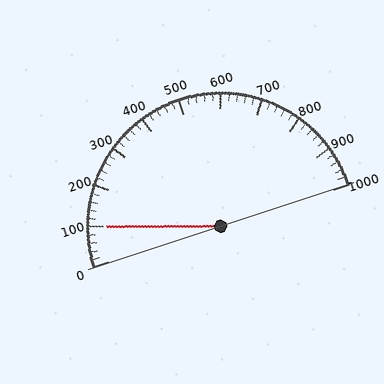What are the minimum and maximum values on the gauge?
The gauge ranges from 0 to 1000.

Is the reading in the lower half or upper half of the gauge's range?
The reading is in the lower half of the range (0 to 1000).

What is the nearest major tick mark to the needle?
The nearest major tick mark is 100.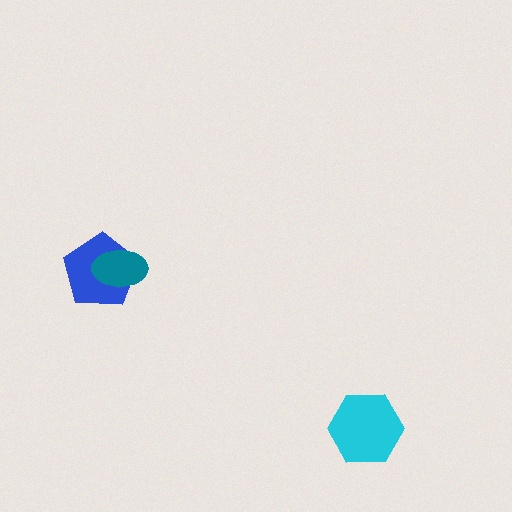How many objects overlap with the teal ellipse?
1 object overlaps with the teal ellipse.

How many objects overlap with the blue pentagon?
1 object overlaps with the blue pentagon.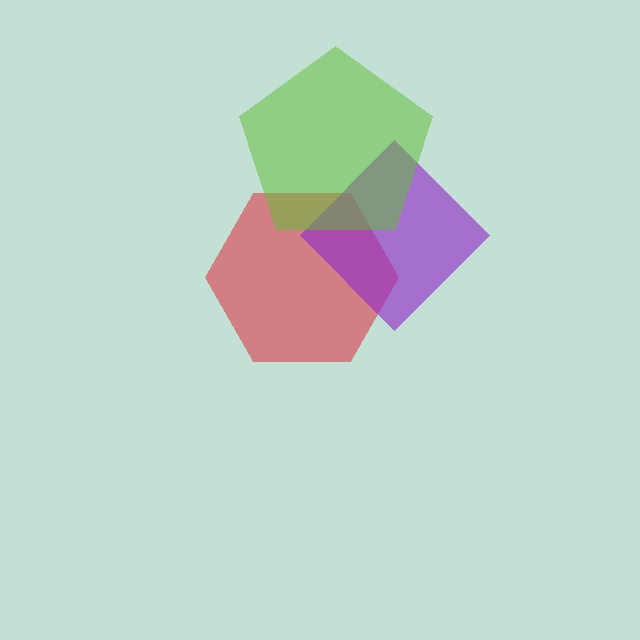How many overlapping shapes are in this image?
There are 3 overlapping shapes in the image.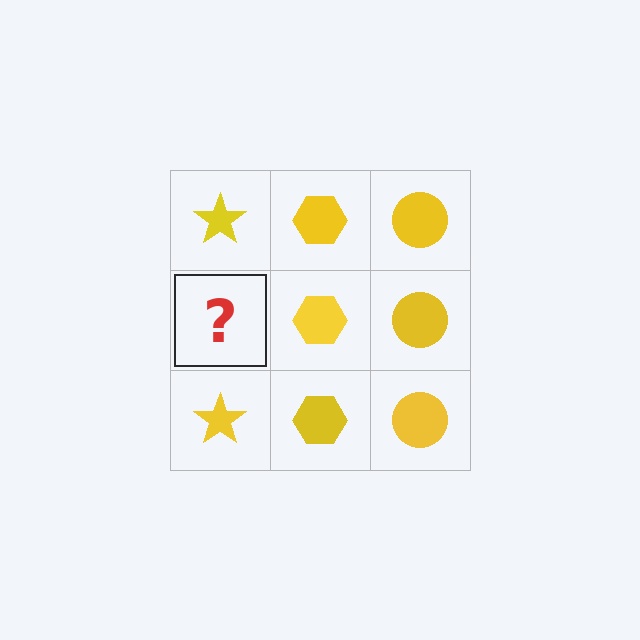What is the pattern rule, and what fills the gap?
The rule is that each column has a consistent shape. The gap should be filled with a yellow star.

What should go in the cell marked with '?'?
The missing cell should contain a yellow star.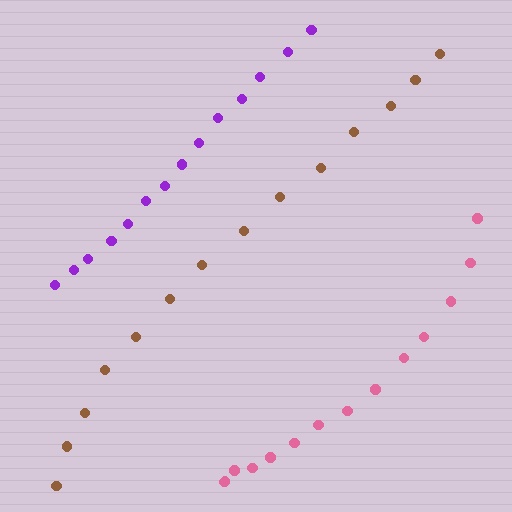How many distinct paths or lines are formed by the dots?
There are 3 distinct paths.